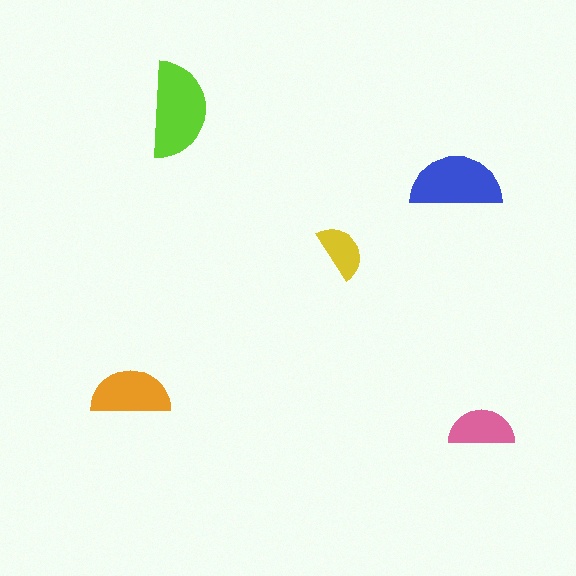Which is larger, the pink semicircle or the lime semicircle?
The lime one.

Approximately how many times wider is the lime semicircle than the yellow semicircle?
About 1.5 times wider.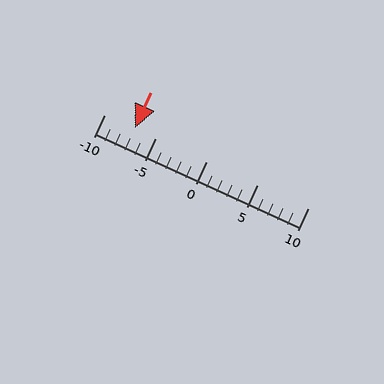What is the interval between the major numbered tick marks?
The major tick marks are spaced 5 units apart.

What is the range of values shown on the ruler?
The ruler shows values from -10 to 10.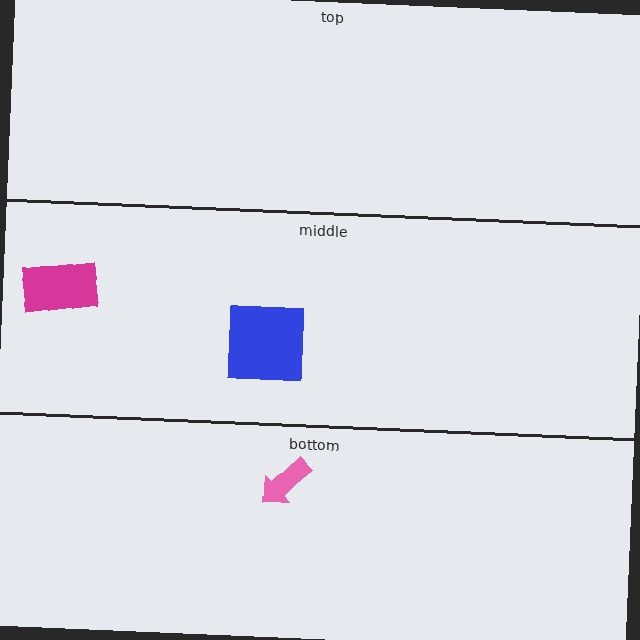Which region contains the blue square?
The middle region.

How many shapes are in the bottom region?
1.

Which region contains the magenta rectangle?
The middle region.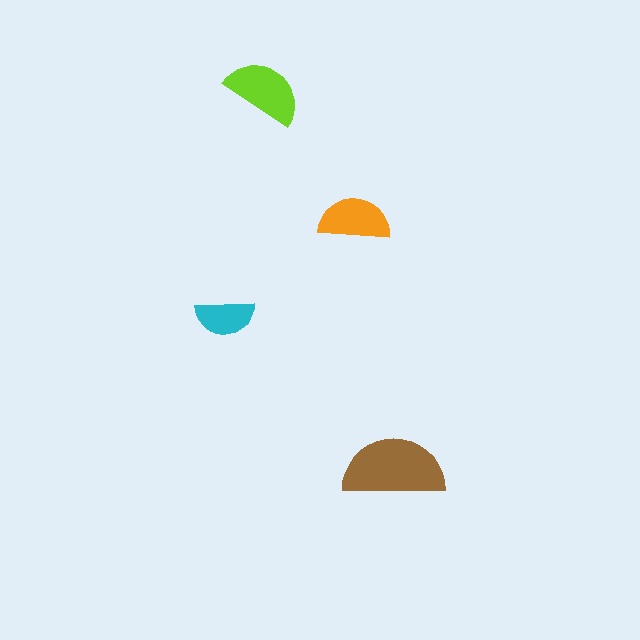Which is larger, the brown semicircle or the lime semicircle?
The brown one.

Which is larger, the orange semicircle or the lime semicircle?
The lime one.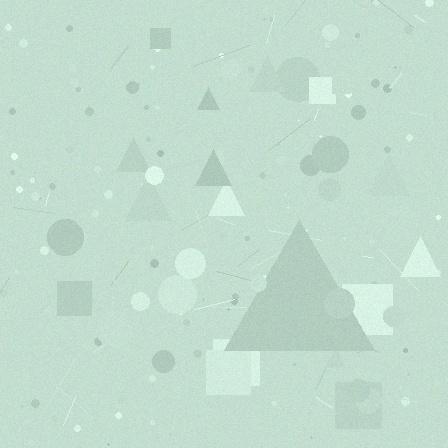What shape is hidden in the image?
A triangle is hidden in the image.